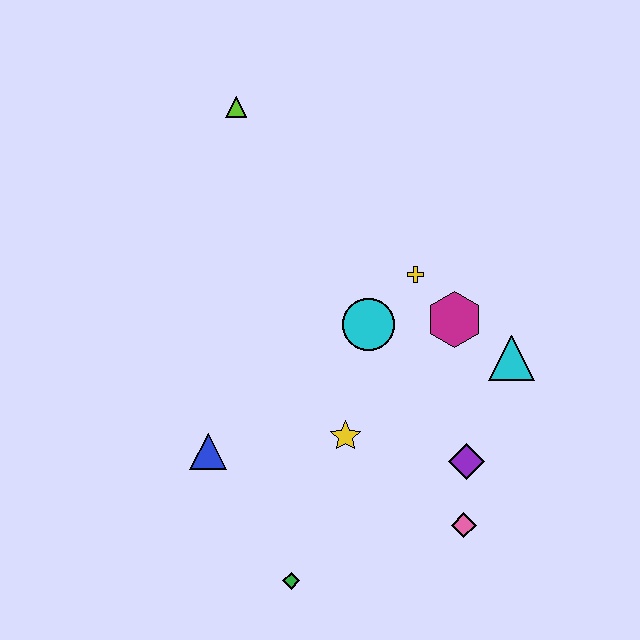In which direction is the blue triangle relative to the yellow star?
The blue triangle is to the left of the yellow star.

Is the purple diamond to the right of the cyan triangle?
No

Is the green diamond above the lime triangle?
No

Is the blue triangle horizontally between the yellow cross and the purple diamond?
No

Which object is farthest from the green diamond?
The lime triangle is farthest from the green diamond.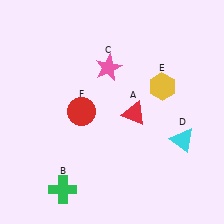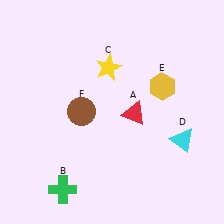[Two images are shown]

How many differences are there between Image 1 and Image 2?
There are 2 differences between the two images.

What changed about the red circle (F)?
In Image 1, F is red. In Image 2, it changed to brown.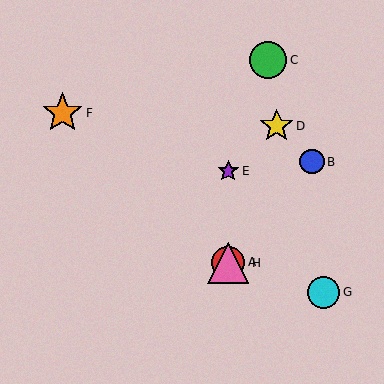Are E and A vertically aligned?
Yes, both are at x≈228.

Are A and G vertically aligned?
No, A is at x≈228 and G is at x≈324.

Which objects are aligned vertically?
Objects A, E, H are aligned vertically.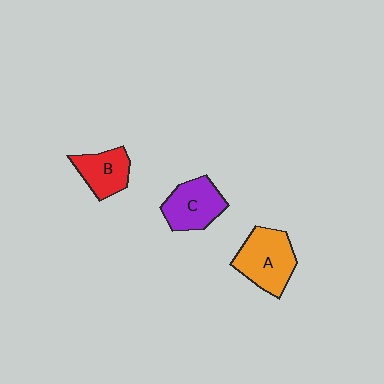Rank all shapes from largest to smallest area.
From largest to smallest: A (orange), C (purple), B (red).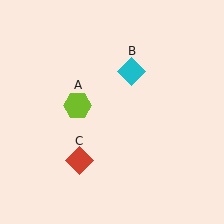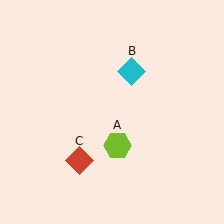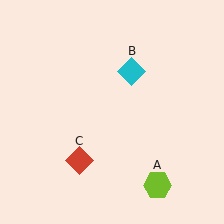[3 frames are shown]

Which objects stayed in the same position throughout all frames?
Cyan diamond (object B) and red diamond (object C) remained stationary.